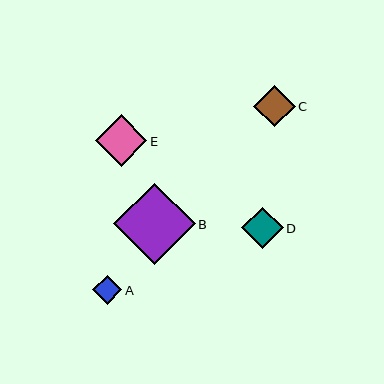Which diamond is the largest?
Diamond B is the largest with a size of approximately 82 pixels.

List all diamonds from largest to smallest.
From largest to smallest: B, E, C, D, A.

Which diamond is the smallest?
Diamond A is the smallest with a size of approximately 29 pixels.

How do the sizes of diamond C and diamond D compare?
Diamond C and diamond D are approximately the same size.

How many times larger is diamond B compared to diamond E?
Diamond B is approximately 1.6 times the size of diamond E.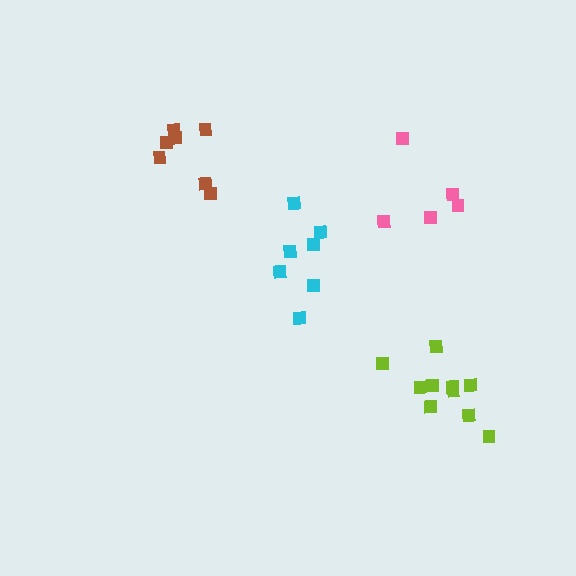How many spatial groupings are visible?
There are 4 spatial groupings.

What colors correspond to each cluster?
The clusters are colored: brown, pink, cyan, lime.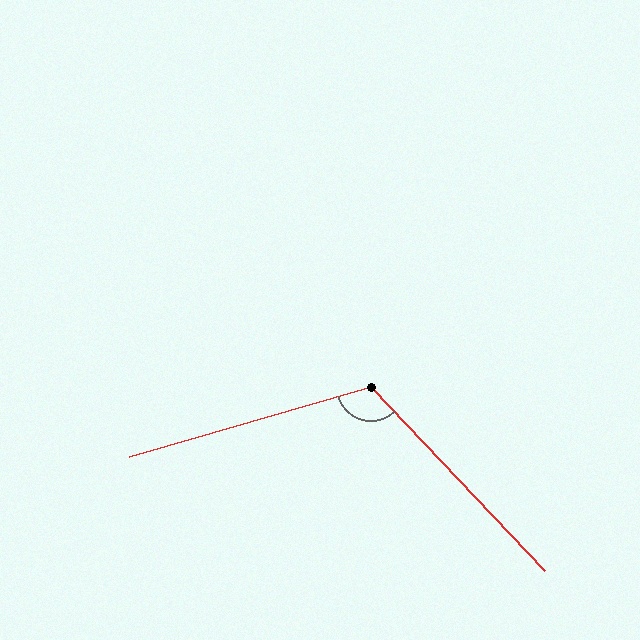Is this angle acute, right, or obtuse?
It is obtuse.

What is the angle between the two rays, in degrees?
Approximately 117 degrees.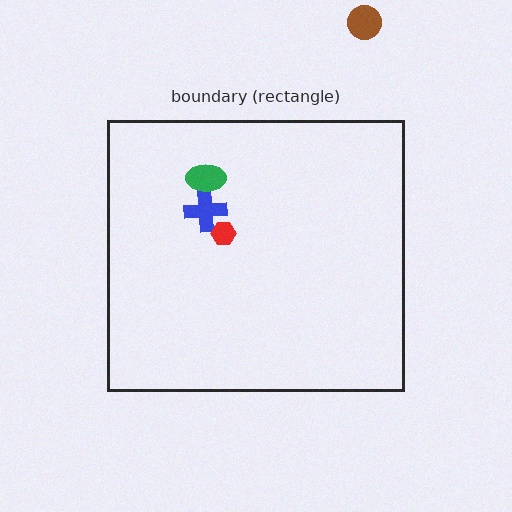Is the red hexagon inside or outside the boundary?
Inside.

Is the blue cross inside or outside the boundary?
Inside.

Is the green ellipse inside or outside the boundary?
Inside.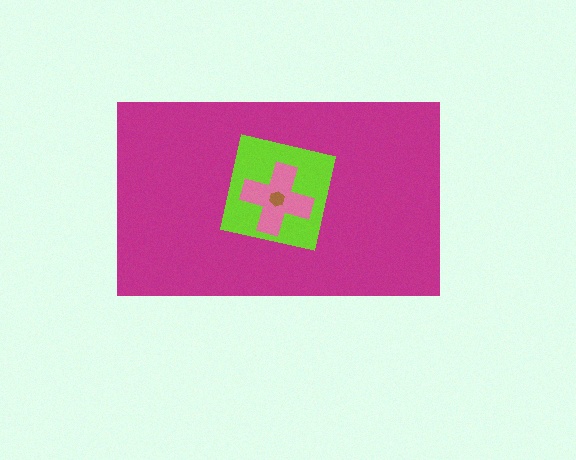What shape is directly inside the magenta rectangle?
The lime square.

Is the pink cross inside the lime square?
Yes.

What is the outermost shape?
The magenta rectangle.